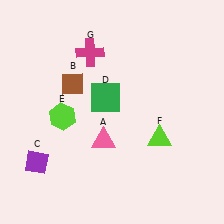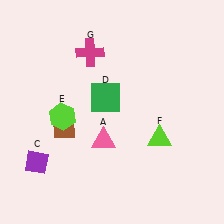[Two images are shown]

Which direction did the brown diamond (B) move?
The brown diamond (B) moved down.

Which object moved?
The brown diamond (B) moved down.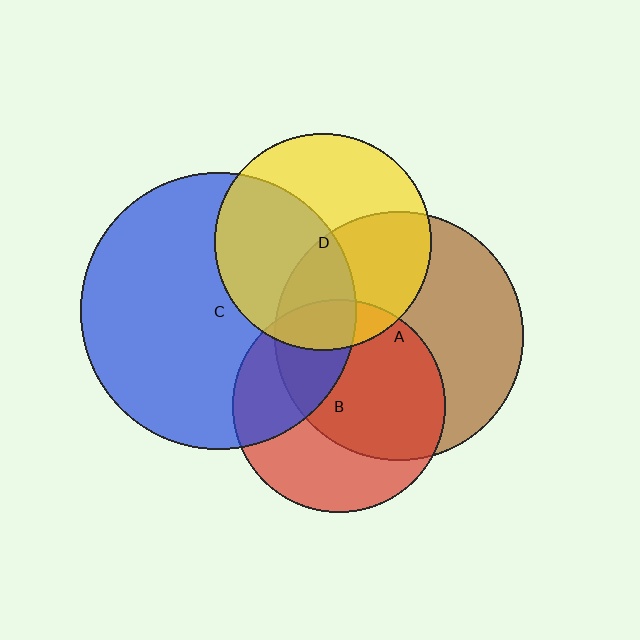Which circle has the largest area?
Circle C (blue).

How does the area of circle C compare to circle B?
Approximately 1.7 times.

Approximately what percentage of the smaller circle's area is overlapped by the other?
Approximately 45%.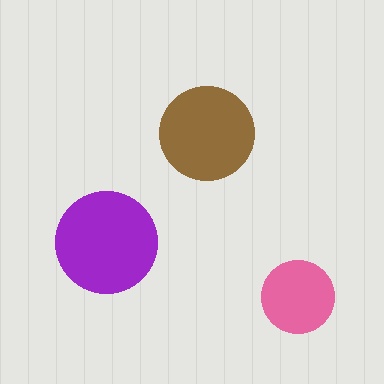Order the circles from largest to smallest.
the purple one, the brown one, the pink one.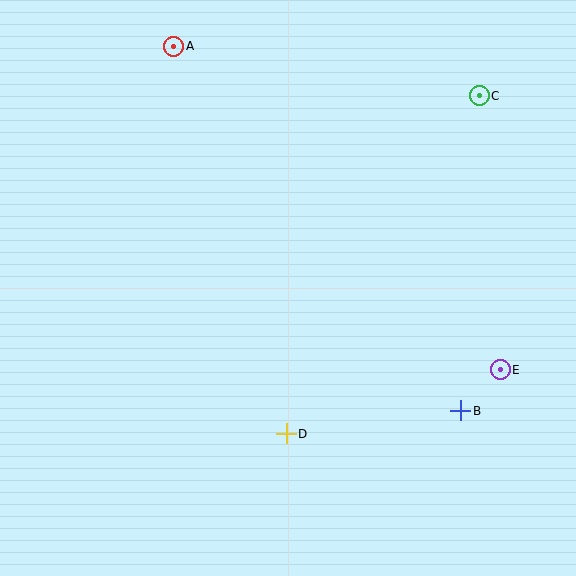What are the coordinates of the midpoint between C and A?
The midpoint between C and A is at (326, 71).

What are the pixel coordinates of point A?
Point A is at (174, 46).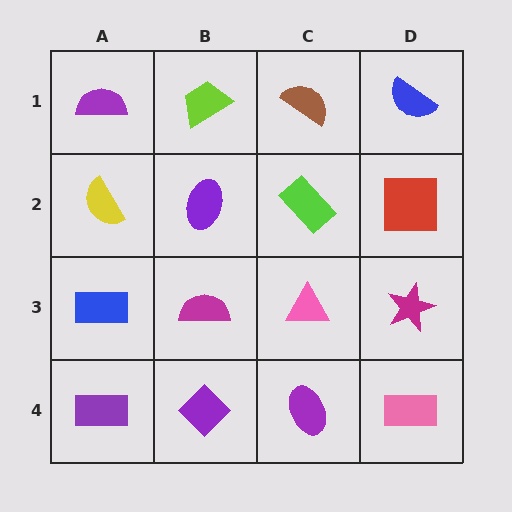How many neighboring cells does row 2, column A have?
3.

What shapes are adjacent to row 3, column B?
A purple ellipse (row 2, column B), a purple diamond (row 4, column B), a blue rectangle (row 3, column A), a pink triangle (row 3, column C).